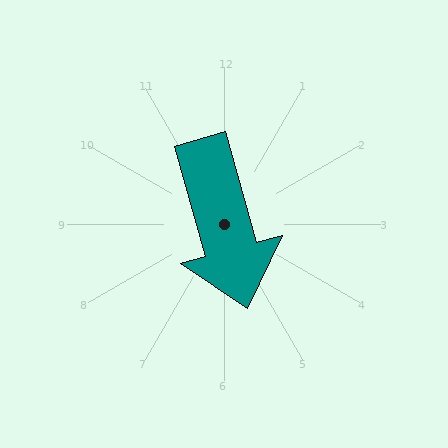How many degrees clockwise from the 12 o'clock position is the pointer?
Approximately 164 degrees.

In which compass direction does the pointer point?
South.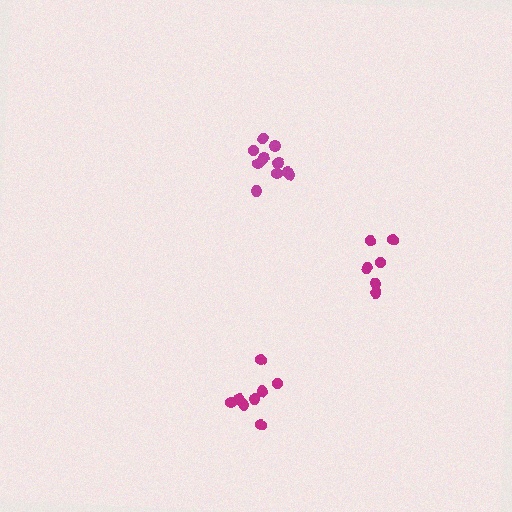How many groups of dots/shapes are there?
There are 3 groups.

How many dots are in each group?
Group 1: 8 dots, Group 2: 6 dots, Group 3: 11 dots (25 total).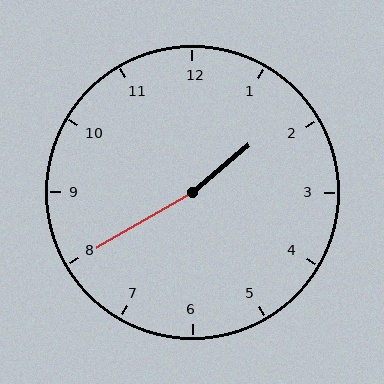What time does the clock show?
1:40.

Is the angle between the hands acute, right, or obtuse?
It is obtuse.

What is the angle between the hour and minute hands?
Approximately 170 degrees.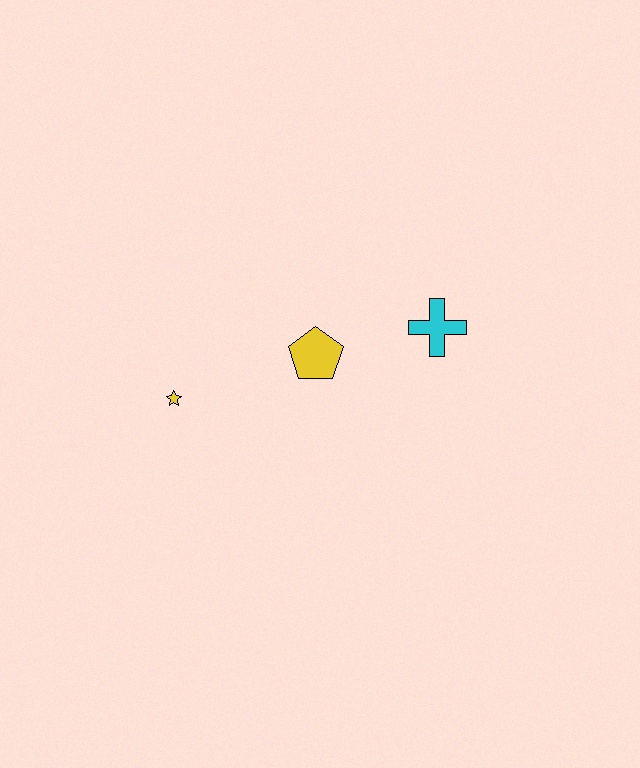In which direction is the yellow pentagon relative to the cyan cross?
The yellow pentagon is to the left of the cyan cross.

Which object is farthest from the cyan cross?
The yellow star is farthest from the cyan cross.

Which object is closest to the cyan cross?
The yellow pentagon is closest to the cyan cross.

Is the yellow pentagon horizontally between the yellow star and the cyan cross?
Yes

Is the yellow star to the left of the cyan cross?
Yes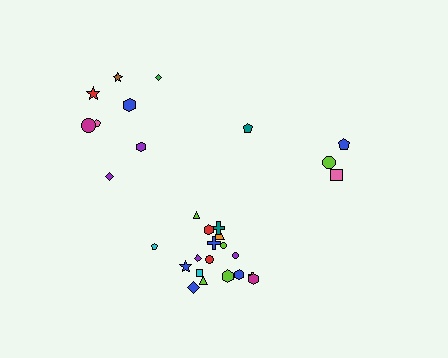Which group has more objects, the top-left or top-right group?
The top-left group.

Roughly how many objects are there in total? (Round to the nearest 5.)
Roughly 30 objects in total.